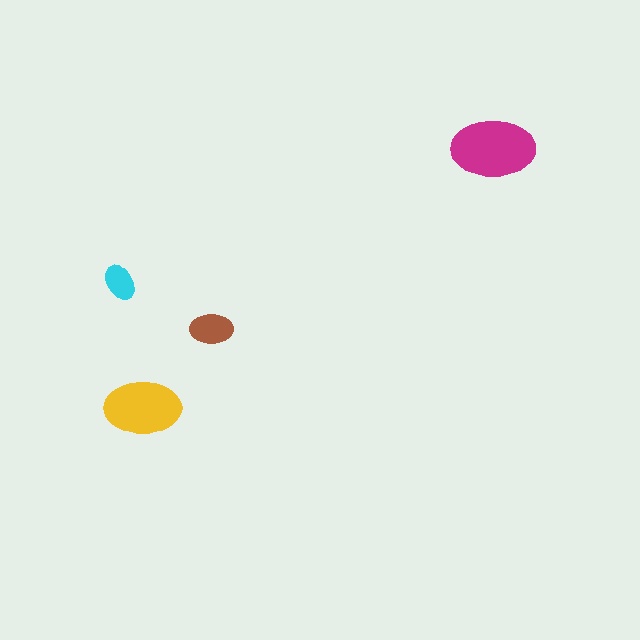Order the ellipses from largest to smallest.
the magenta one, the yellow one, the brown one, the cyan one.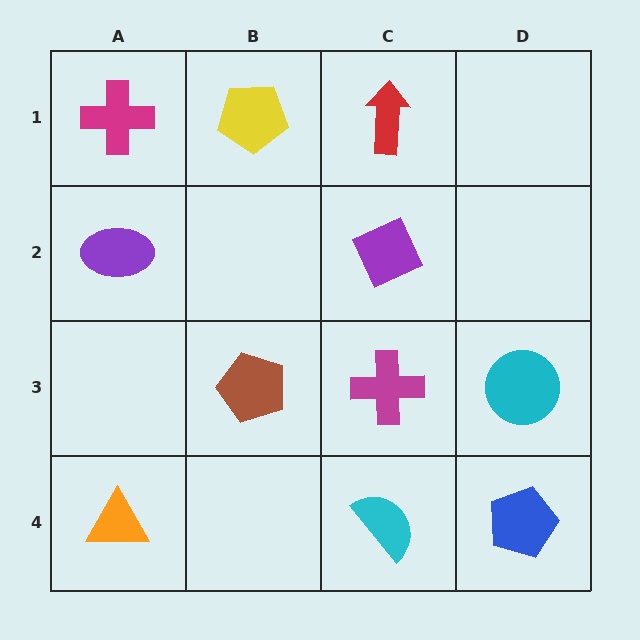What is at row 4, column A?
An orange triangle.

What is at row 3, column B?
A brown pentagon.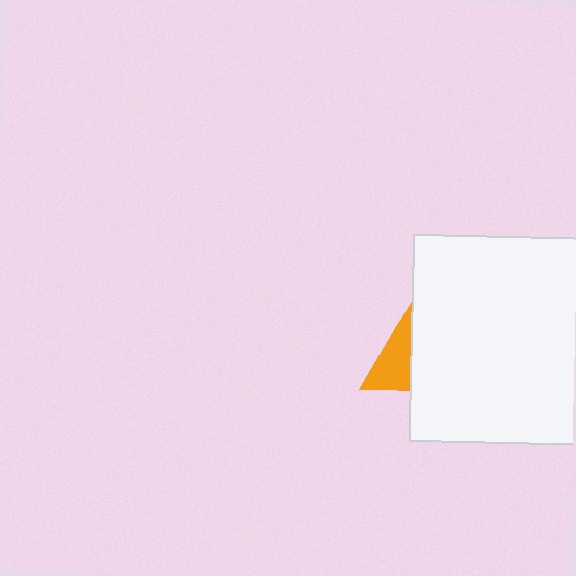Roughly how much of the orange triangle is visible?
About half of it is visible (roughly 46%).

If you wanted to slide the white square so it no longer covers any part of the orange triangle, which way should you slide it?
Slide it right — that is the most direct way to separate the two shapes.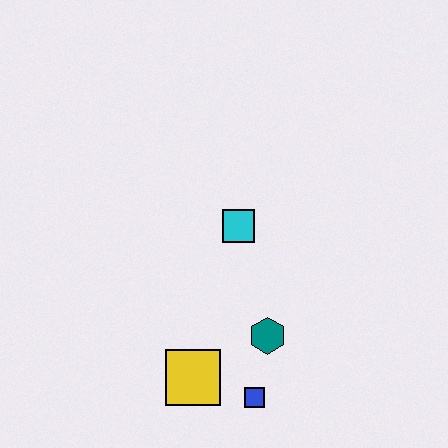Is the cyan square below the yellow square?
No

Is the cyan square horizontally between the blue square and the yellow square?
Yes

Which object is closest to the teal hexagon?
The blue square is closest to the teal hexagon.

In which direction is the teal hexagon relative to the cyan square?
The teal hexagon is below the cyan square.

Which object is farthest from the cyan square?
The blue square is farthest from the cyan square.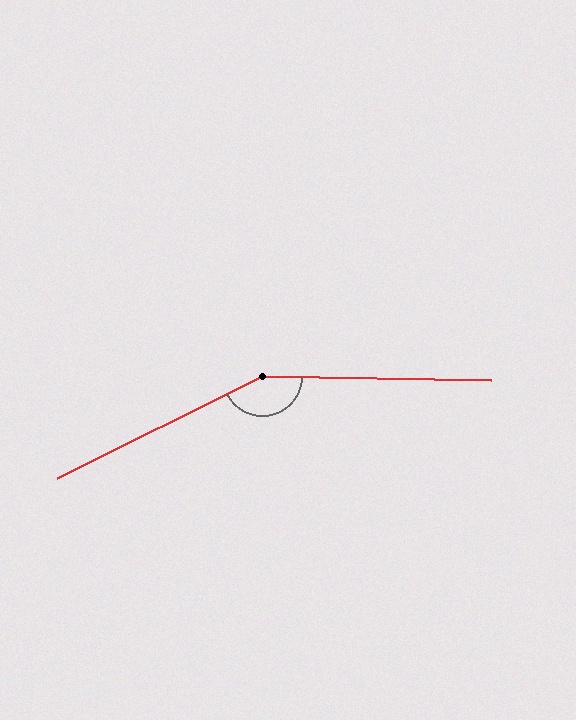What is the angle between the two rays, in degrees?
Approximately 153 degrees.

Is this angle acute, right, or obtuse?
It is obtuse.